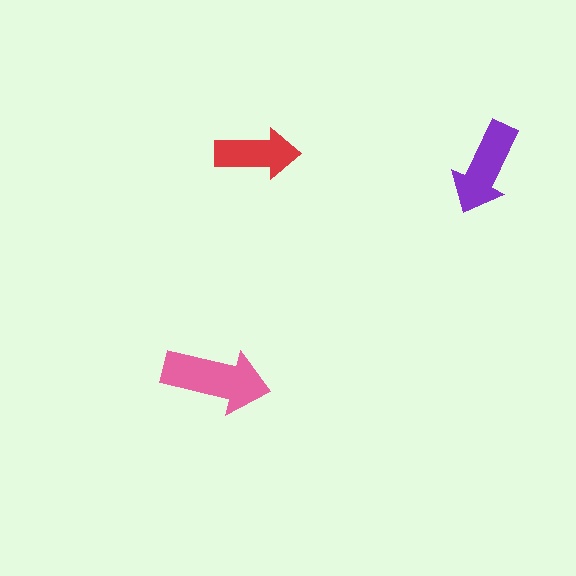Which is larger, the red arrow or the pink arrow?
The pink one.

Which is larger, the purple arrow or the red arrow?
The purple one.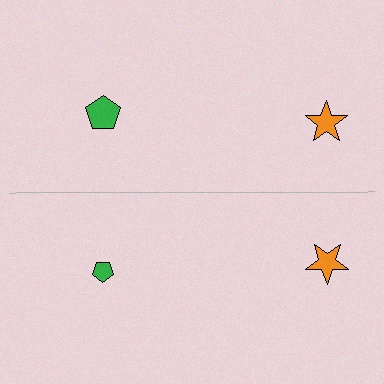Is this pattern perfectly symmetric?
No, the pattern is not perfectly symmetric. The green pentagon on the bottom side has a different size than its mirror counterpart.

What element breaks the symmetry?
The green pentagon on the bottom side has a different size than its mirror counterpart.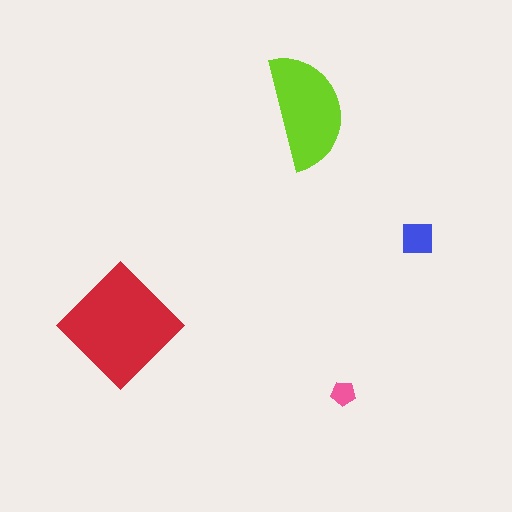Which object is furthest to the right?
The blue square is rightmost.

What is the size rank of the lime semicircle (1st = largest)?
2nd.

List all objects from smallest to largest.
The pink pentagon, the blue square, the lime semicircle, the red diamond.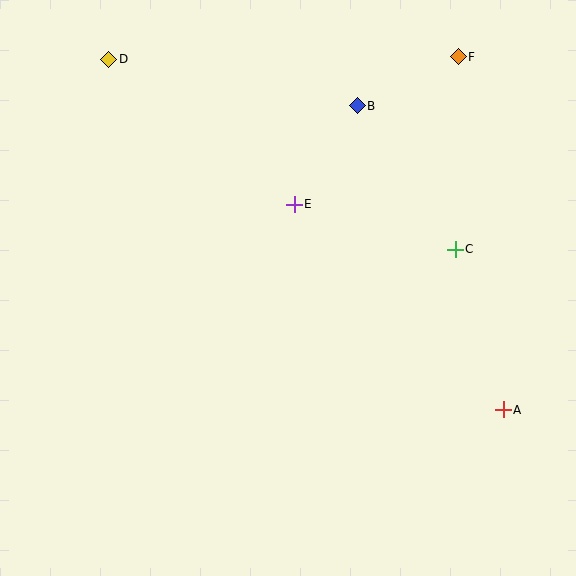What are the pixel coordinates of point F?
Point F is at (458, 57).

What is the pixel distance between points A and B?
The distance between A and B is 337 pixels.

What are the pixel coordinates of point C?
Point C is at (455, 249).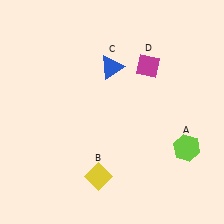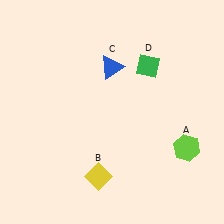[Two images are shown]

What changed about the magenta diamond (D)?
In Image 1, D is magenta. In Image 2, it changed to green.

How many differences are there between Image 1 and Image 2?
There is 1 difference between the two images.